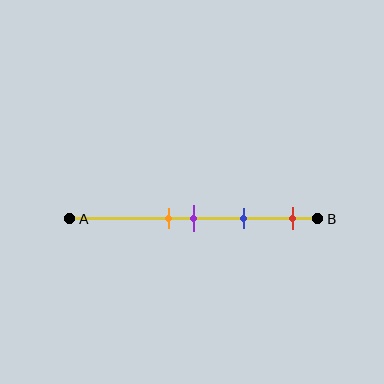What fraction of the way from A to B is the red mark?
The red mark is approximately 90% (0.9) of the way from A to B.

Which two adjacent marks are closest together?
The orange and purple marks are the closest adjacent pair.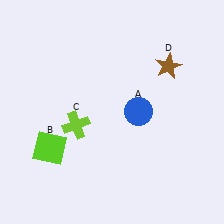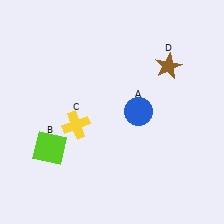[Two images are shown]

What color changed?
The cross (C) changed from lime in Image 1 to yellow in Image 2.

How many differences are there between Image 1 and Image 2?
There is 1 difference between the two images.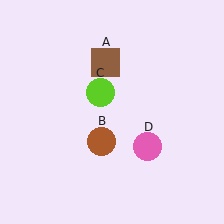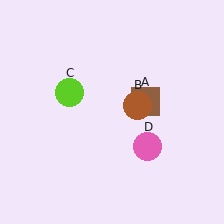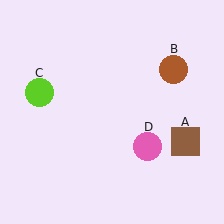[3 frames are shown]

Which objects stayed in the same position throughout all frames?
Pink circle (object D) remained stationary.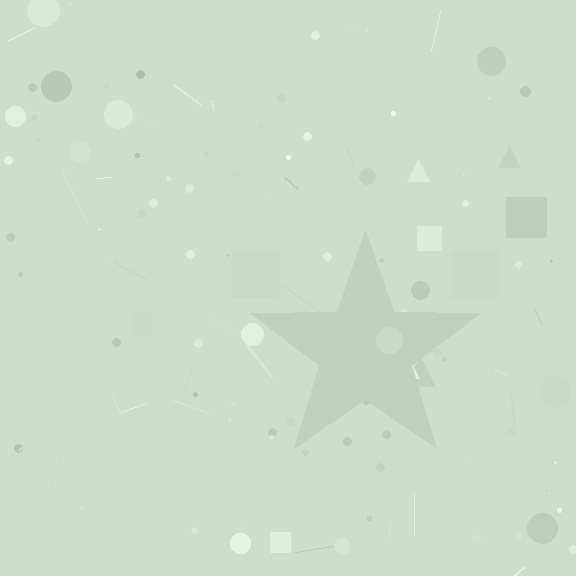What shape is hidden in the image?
A star is hidden in the image.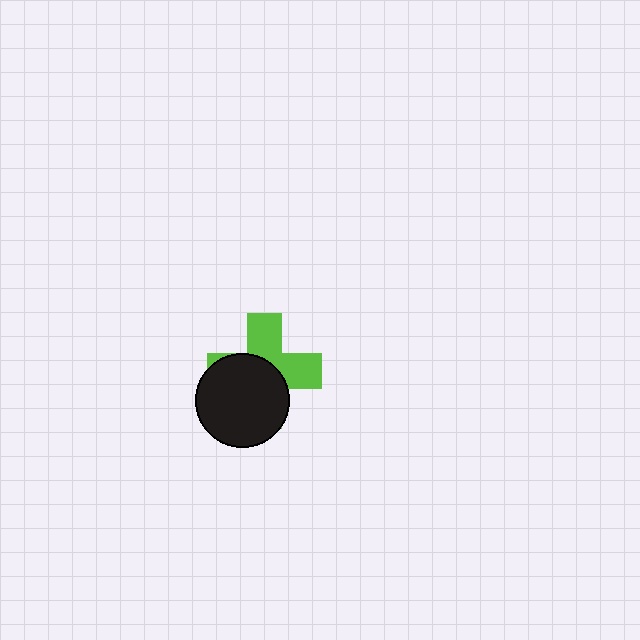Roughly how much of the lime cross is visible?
About half of it is visible (roughly 46%).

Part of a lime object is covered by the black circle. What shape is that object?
It is a cross.